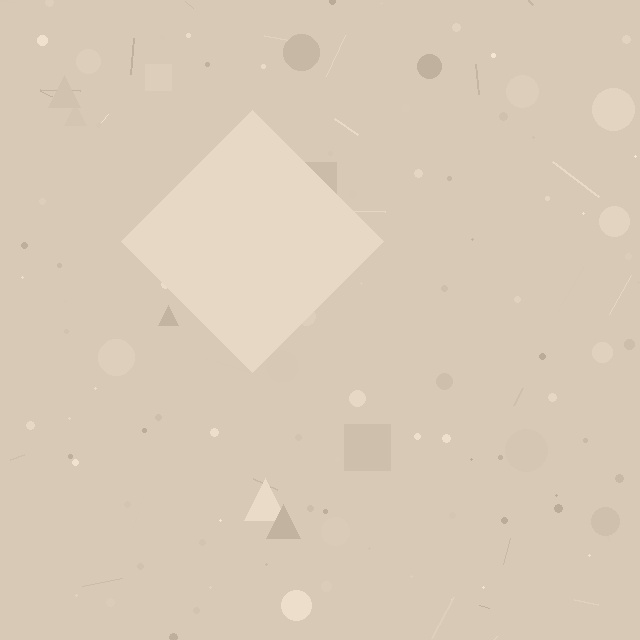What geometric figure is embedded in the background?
A diamond is embedded in the background.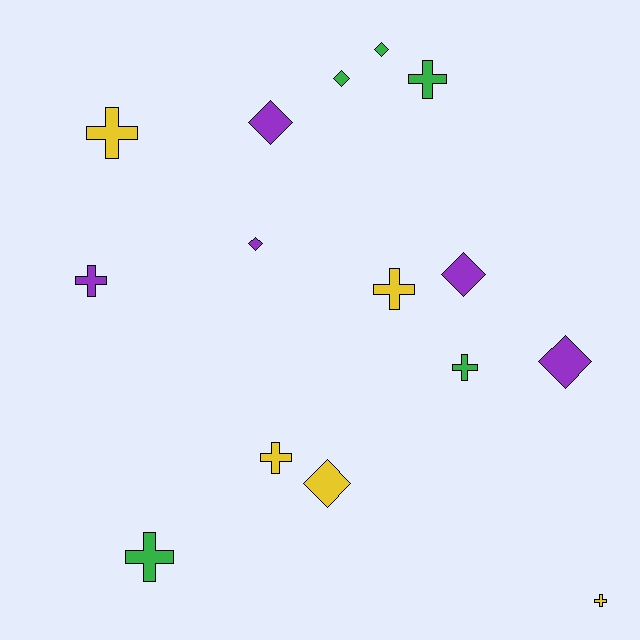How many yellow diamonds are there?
There is 1 yellow diamond.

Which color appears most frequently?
Yellow, with 5 objects.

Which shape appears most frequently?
Cross, with 8 objects.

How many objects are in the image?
There are 15 objects.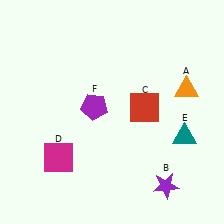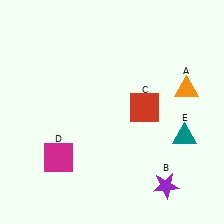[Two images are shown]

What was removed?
The purple pentagon (F) was removed in Image 2.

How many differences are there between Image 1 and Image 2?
There is 1 difference between the two images.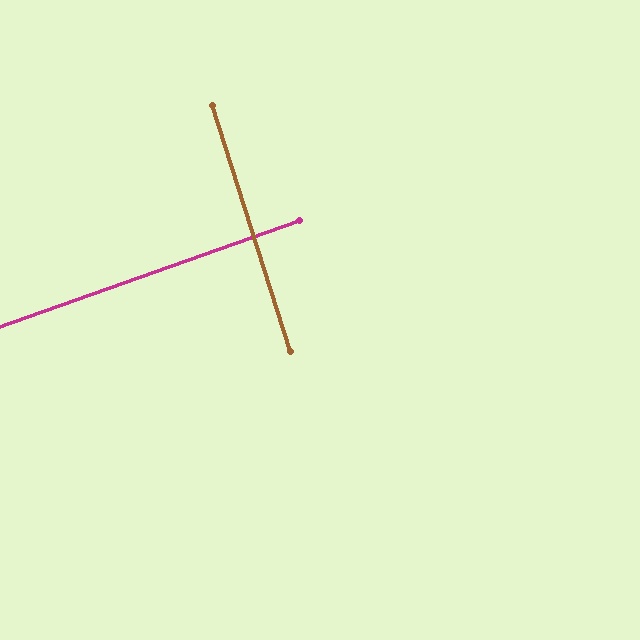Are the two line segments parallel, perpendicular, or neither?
Perpendicular — they meet at approximately 88°.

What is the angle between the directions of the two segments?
Approximately 88 degrees.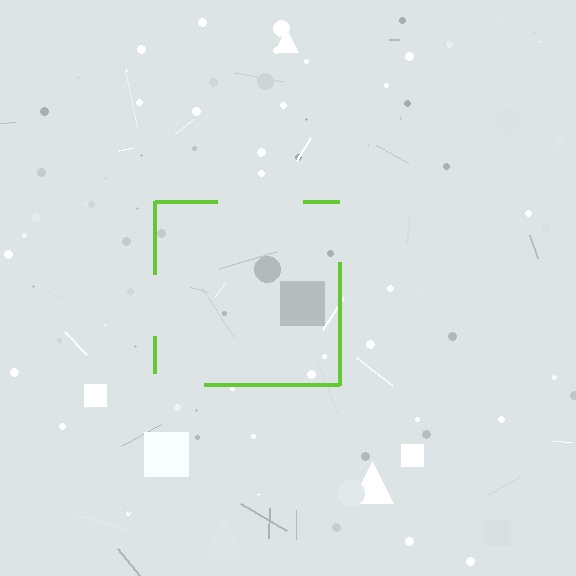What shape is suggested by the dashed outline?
The dashed outline suggests a square.